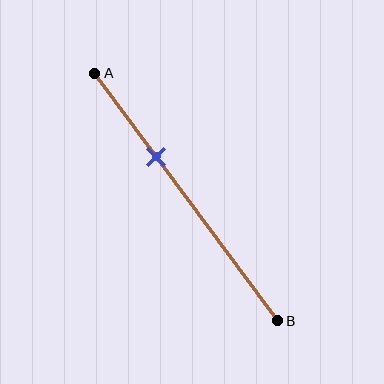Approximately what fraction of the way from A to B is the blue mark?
The blue mark is approximately 35% of the way from A to B.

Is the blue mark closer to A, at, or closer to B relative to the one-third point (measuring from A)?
The blue mark is approximately at the one-third point of segment AB.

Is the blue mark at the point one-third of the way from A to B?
Yes, the mark is approximately at the one-third point.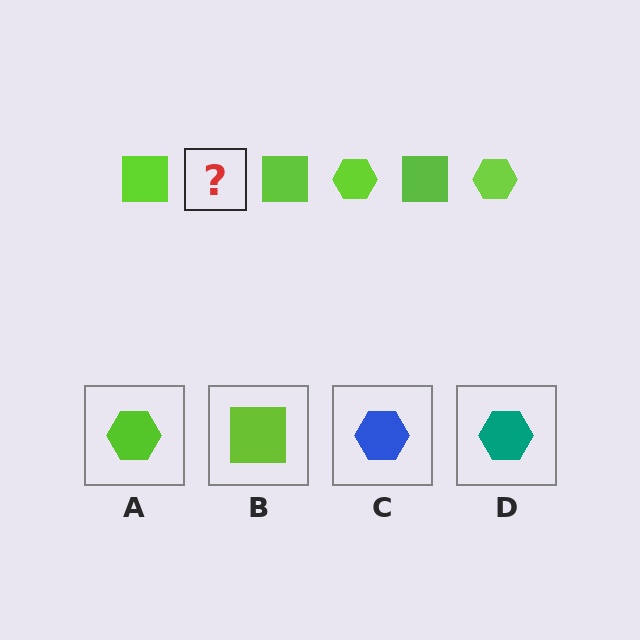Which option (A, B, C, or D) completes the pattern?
A.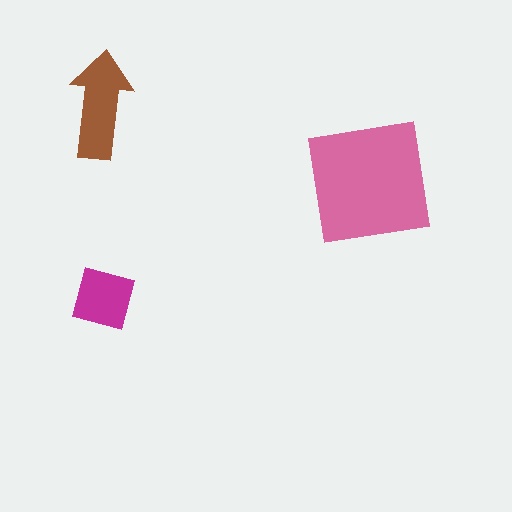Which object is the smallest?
The magenta square.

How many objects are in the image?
There are 3 objects in the image.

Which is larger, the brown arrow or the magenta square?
The brown arrow.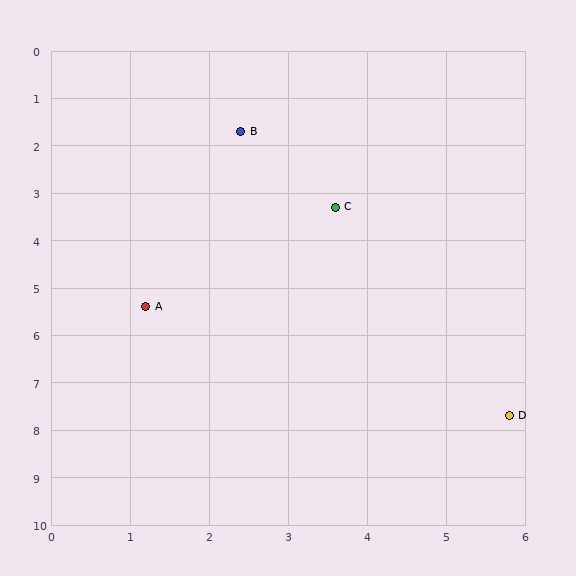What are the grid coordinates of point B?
Point B is at approximately (2.4, 1.7).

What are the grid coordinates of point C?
Point C is at approximately (3.6, 3.3).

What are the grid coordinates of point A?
Point A is at approximately (1.2, 5.4).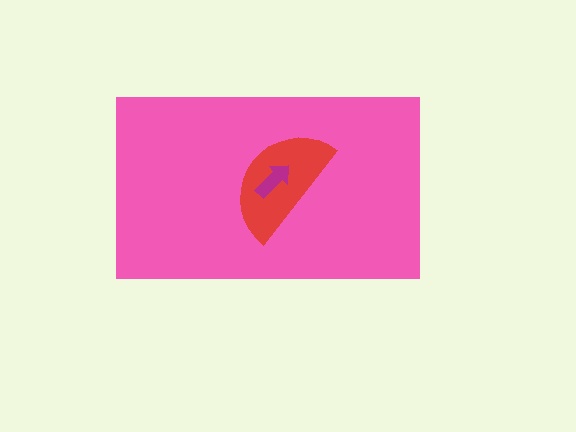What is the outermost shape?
The pink rectangle.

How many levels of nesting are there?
3.